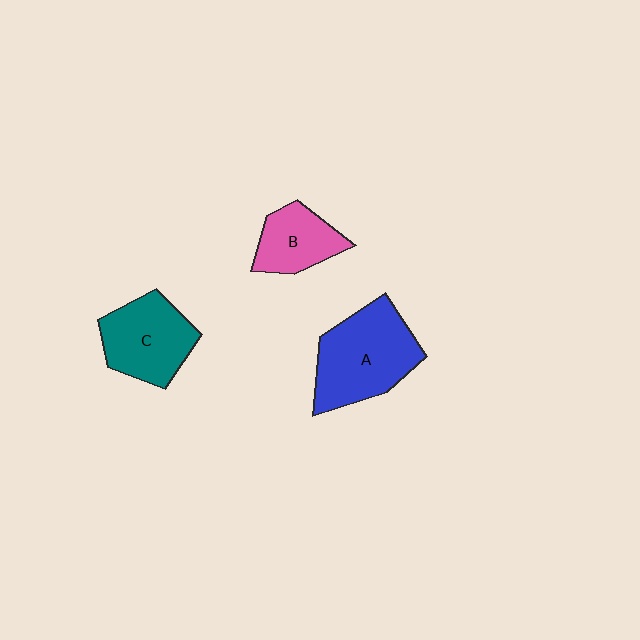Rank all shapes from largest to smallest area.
From largest to smallest: A (blue), C (teal), B (pink).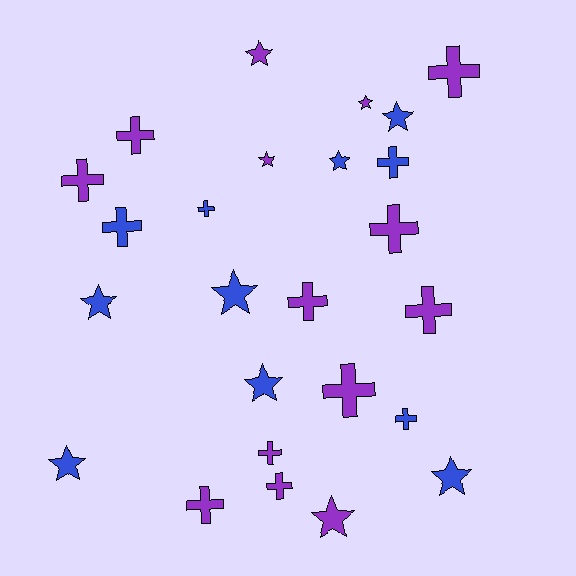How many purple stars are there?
There are 4 purple stars.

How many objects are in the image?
There are 25 objects.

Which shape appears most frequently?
Cross, with 14 objects.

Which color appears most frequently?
Purple, with 14 objects.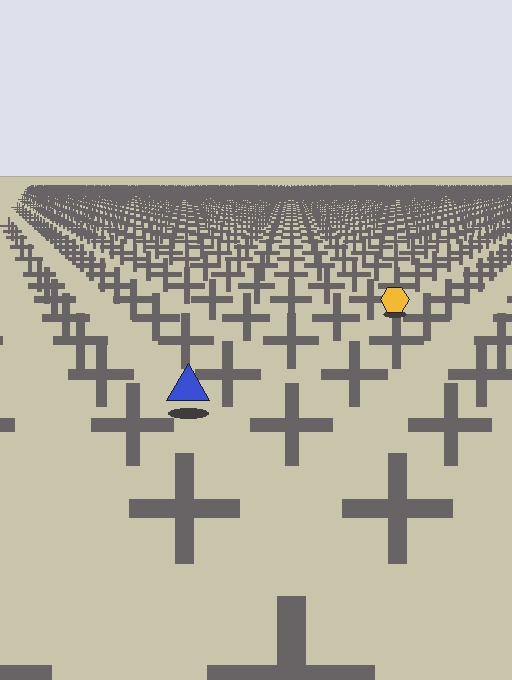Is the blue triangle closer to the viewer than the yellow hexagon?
Yes. The blue triangle is closer — you can tell from the texture gradient: the ground texture is coarser near it.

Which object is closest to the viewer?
The blue triangle is closest. The texture marks near it are larger and more spread out.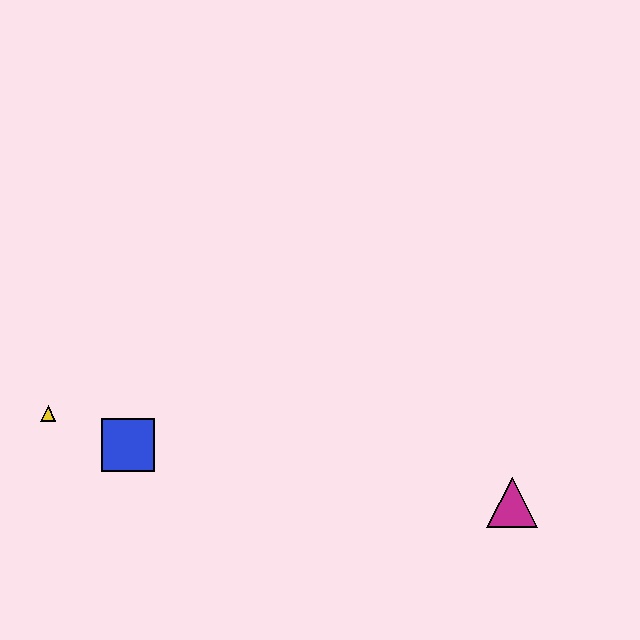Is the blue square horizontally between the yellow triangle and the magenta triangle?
Yes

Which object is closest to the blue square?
The yellow triangle is closest to the blue square.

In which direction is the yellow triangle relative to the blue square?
The yellow triangle is to the left of the blue square.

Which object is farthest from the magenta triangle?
The yellow triangle is farthest from the magenta triangle.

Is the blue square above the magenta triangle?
Yes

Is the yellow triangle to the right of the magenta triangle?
No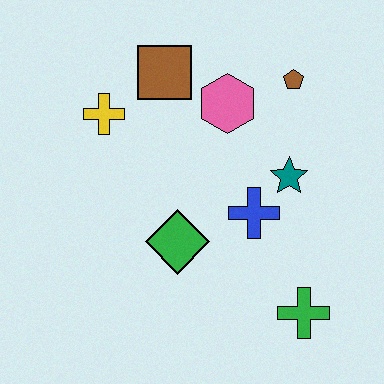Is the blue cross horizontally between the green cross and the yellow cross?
Yes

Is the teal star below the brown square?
Yes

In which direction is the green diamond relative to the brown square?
The green diamond is below the brown square.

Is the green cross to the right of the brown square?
Yes